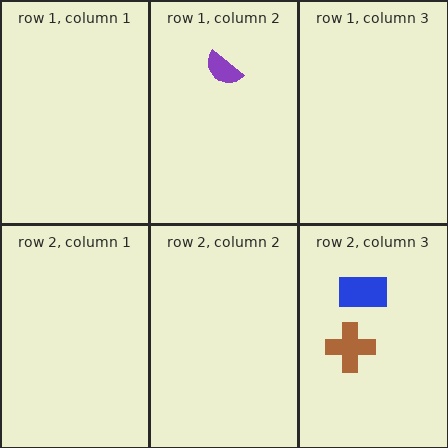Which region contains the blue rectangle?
The row 2, column 3 region.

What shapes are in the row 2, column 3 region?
The blue rectangle, the brown cross.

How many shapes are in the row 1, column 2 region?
1.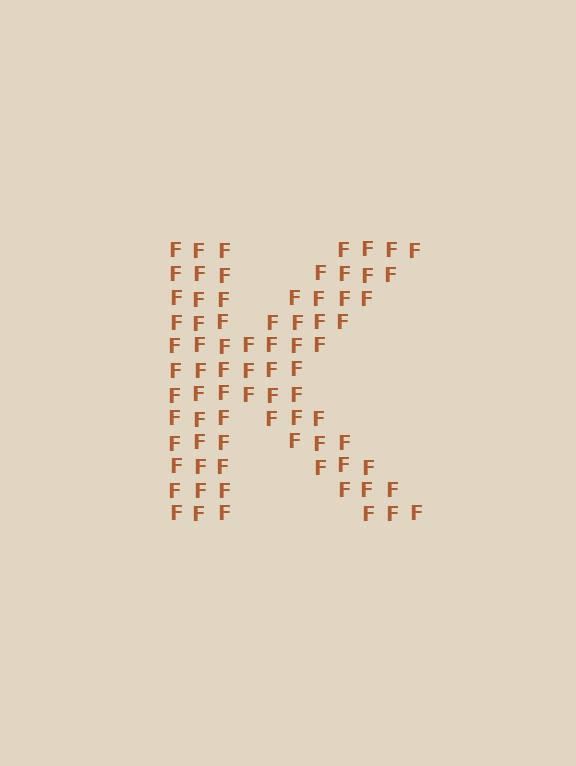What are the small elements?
The small elements are letter F's.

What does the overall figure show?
The overall figure shows the letter K.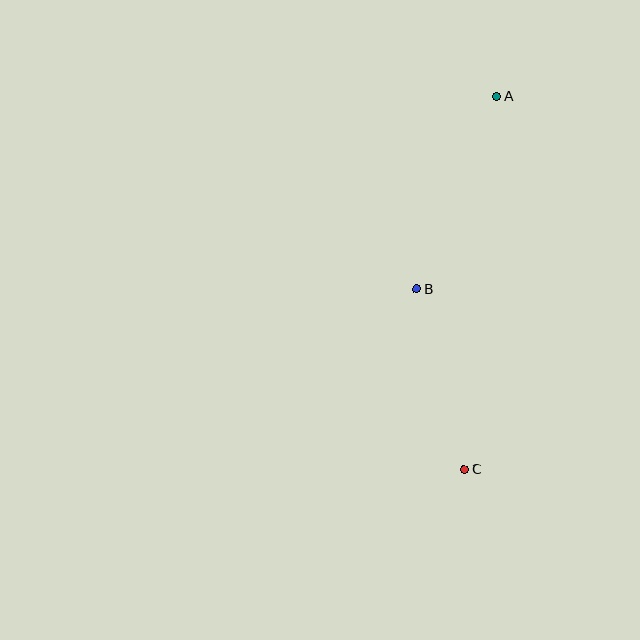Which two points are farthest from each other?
Points A and C are farthest from each other.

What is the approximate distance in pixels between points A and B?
The distance between A and B is approximately 208 pixels.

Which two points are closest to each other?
Points B and C are closest to each other.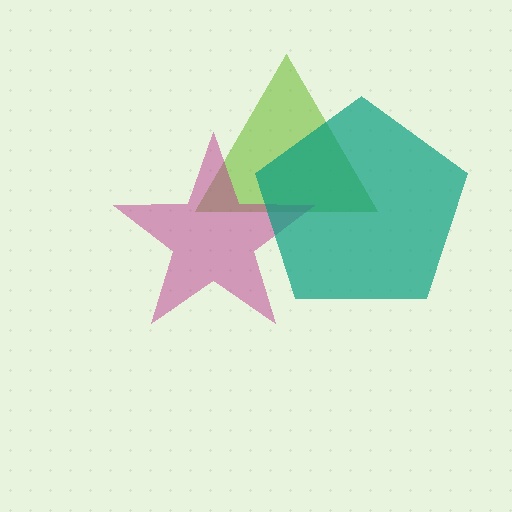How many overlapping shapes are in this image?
There are 3 overlapping shapes in the image.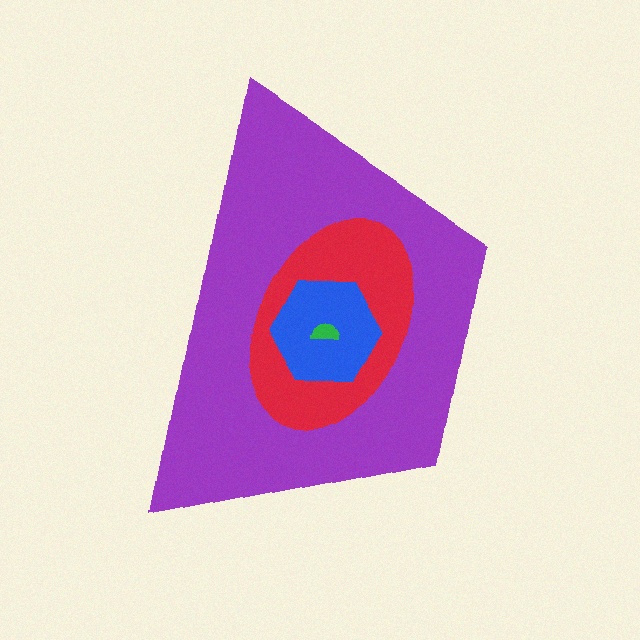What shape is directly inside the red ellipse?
The blue hexagon.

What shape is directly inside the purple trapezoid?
The red ellipse.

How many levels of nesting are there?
4.